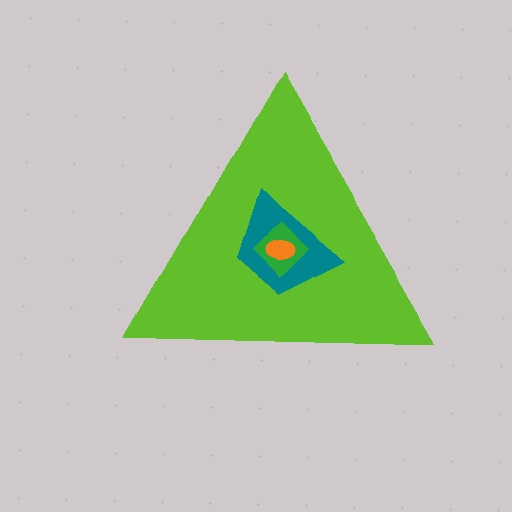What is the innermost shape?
The orange ellipse.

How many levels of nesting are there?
4.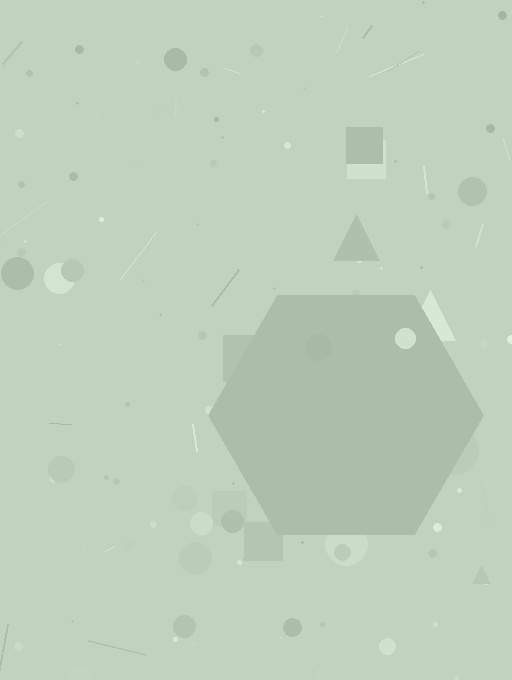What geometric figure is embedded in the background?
A hexagon is embedded in the background.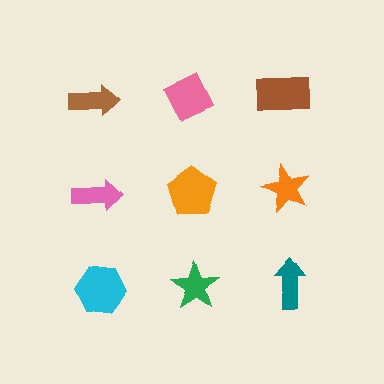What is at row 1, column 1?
A brown arrow.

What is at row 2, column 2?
An orange pentagon.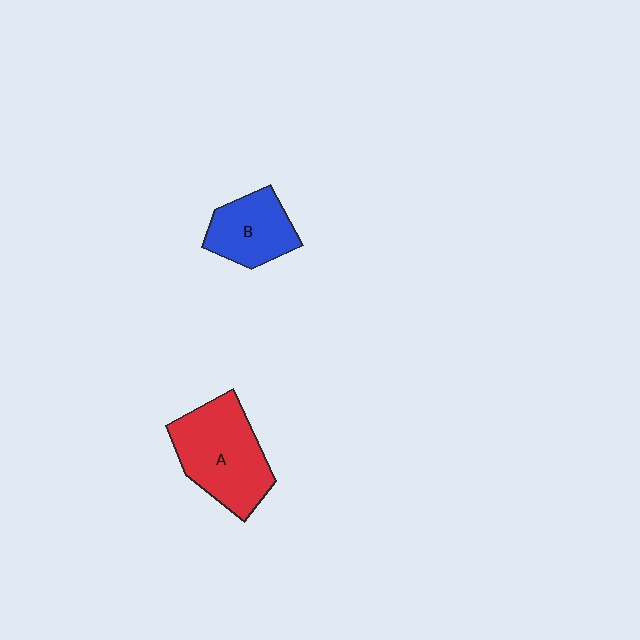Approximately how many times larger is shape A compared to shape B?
Approximately 1.6 times.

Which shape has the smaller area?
Shape B (blue).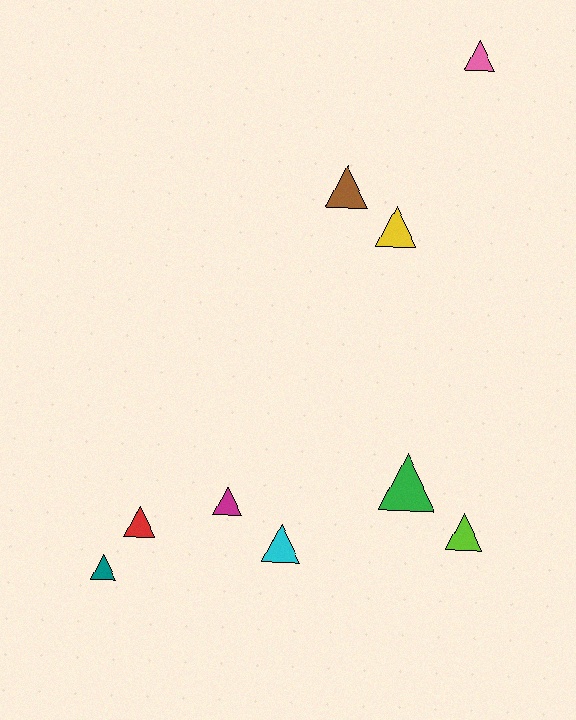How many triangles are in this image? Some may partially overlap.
There are 9 triangles.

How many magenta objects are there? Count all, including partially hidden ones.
There is 1 magenta object.